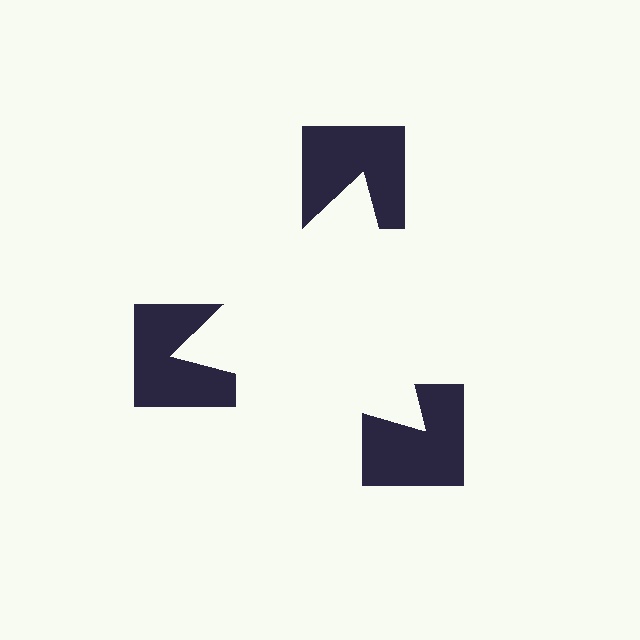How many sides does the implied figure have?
3 sides.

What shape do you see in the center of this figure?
An illusory triangle — its edges are inferred from the aligned wedge cuts in the notched squares, not physically drawn.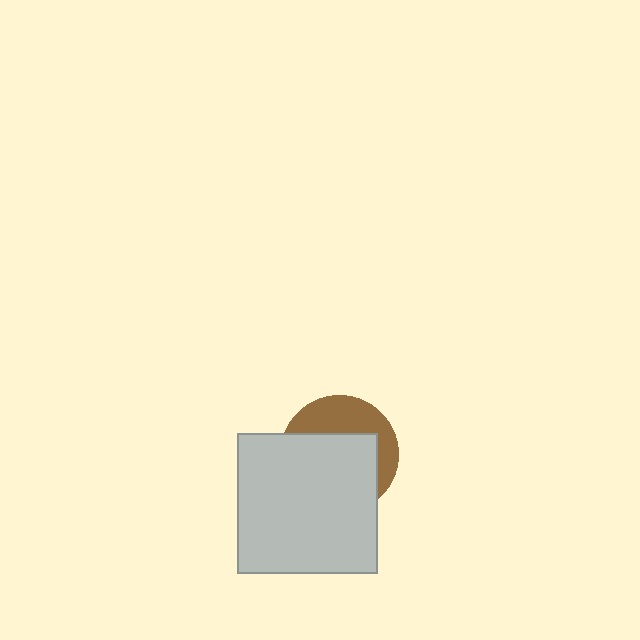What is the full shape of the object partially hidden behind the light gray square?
The partially hidden object is a brown circle.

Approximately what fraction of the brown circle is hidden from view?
Roughly 62% of the brown circle is hidden behind the light gray square.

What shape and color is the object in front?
The object in front is a light gray square.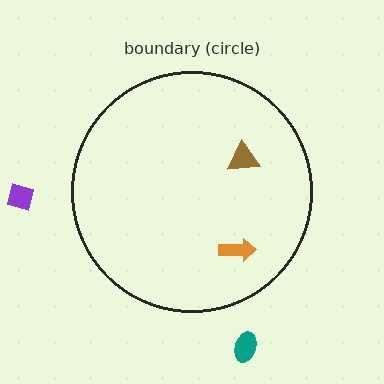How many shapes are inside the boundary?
2 inside, 2 outside.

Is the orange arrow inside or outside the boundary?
Inside.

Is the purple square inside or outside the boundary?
Outside.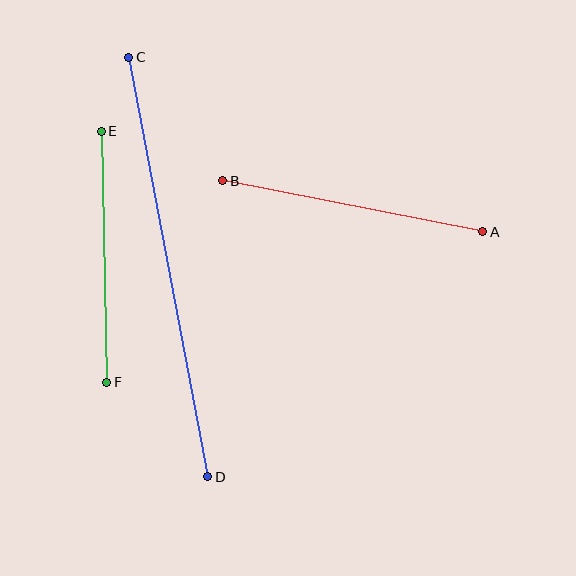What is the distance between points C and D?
The distance is approximately 427 pixels.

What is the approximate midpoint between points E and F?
The midpoint is at approximately (104, 257) pixels.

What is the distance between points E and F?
The distance is approximately 251 pixels.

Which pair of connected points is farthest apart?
Points C and D are farthest apart.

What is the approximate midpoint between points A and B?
The midpoint is at approximately (353, 206) pixels.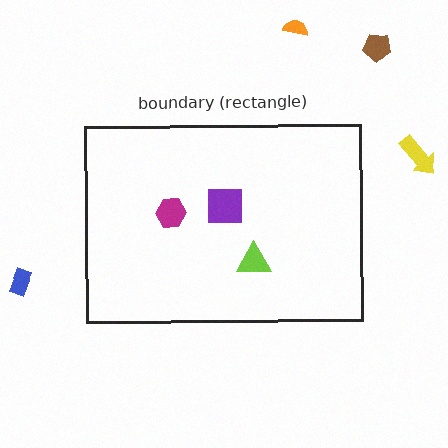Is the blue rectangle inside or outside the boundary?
Outside.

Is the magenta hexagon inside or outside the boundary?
Inside.